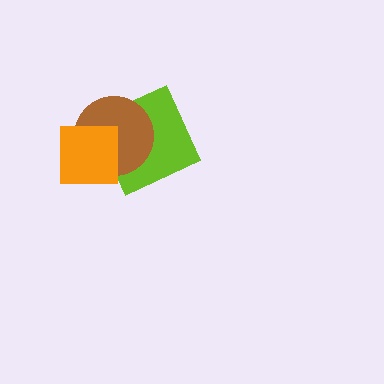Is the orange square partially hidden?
No, no other shape covers it.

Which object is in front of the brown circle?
The orange square is in front of the brown circle.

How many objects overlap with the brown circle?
2 objects overlap with the brown circle.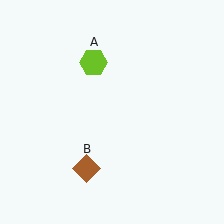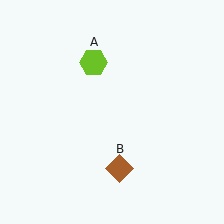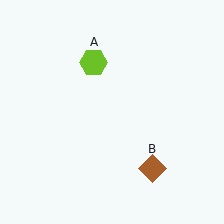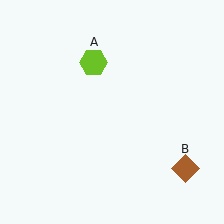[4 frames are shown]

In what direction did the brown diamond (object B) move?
The brown diamond (object B) moved right.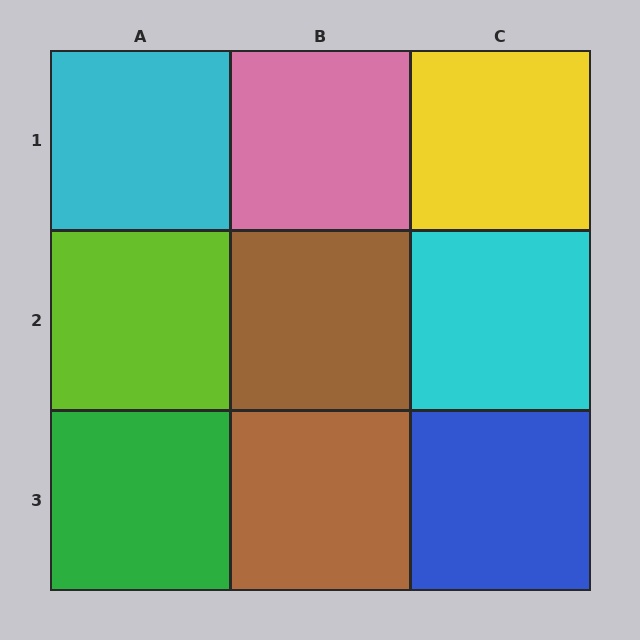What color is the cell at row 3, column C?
Blue.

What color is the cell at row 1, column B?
Pink.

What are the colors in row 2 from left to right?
Lime, brown, cyan.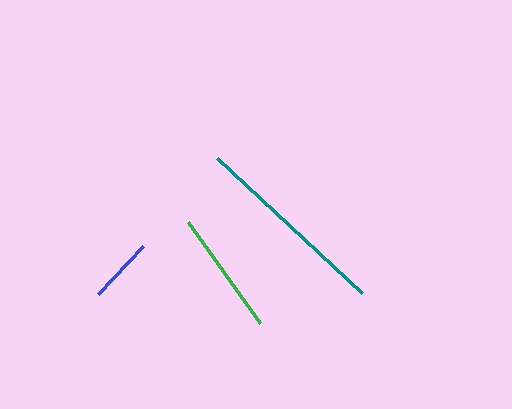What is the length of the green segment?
The green segment is approximately 124 pixels long.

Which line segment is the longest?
The teal line is the longest at approximately 198 pixels.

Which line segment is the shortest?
The blue line is the shortest at approximately 66 pixels.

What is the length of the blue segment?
The blue segment is approximately 66 pixels long.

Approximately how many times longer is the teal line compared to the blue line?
The teal line is approximately 3.0 times the length of the blue line.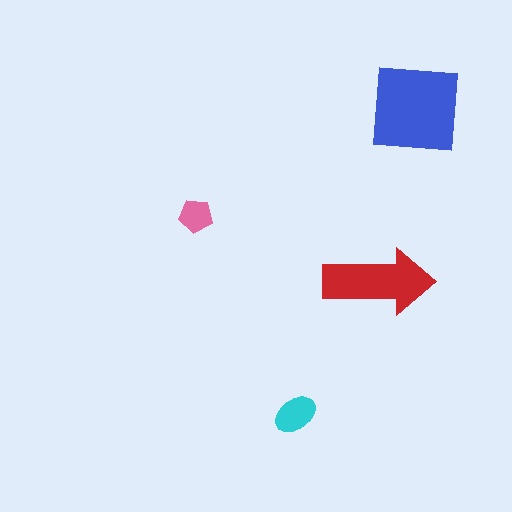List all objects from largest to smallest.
The blue square, the red arrow, the cyan ellipse, the pink pentagon.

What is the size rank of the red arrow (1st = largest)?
2nd.